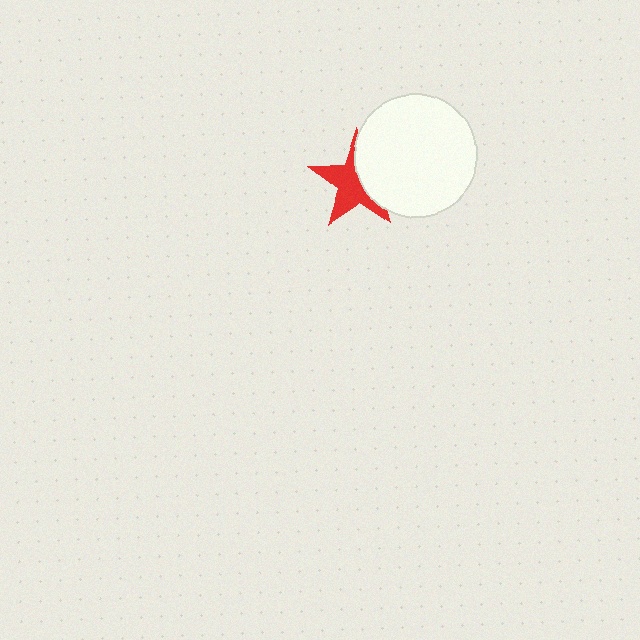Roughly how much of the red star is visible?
About half of it is visible (roughly 58%).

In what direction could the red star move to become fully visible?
The red star could move left. That would shift it out from behind the white circle entirely.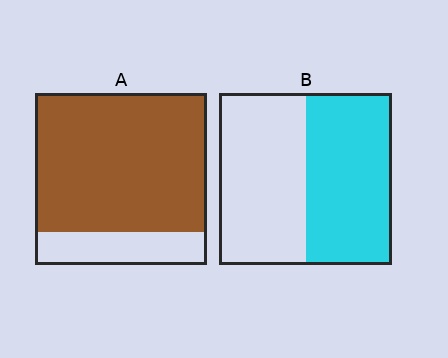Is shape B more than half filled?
Roughly half.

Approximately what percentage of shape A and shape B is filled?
A is approximately 80% and B is approximately 50%.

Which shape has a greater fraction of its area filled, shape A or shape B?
Shape A.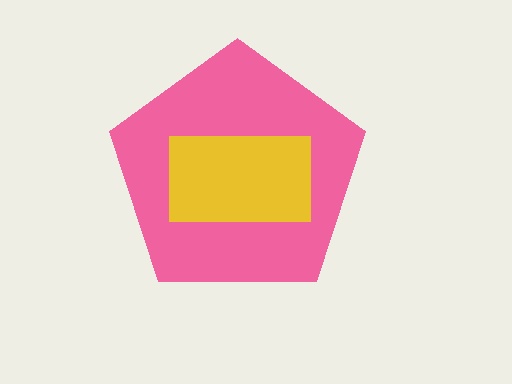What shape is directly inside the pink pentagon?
The yellow rectangle.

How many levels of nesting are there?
2.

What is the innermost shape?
The yellow rectangle.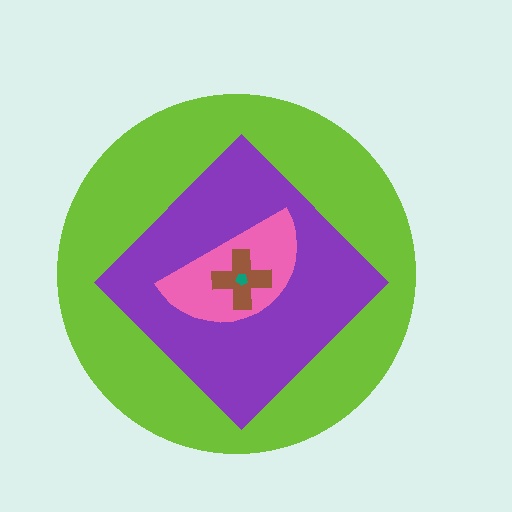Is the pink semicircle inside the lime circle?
Yes.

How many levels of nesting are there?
5.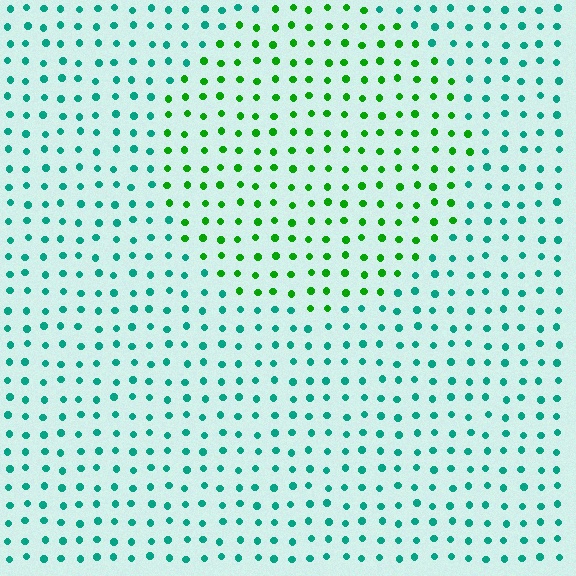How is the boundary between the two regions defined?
The boundary is defined purely by a slight shift in hue (about 49 degrees). Spacing, size, and orientation are identical on both sides.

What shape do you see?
I see a circle.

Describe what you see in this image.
The image is filled with small teal elements in a uniform arrangement. A circle-shaped region is visible where the elements are tinted to a slightly different hue, forming a subtle color boundary.